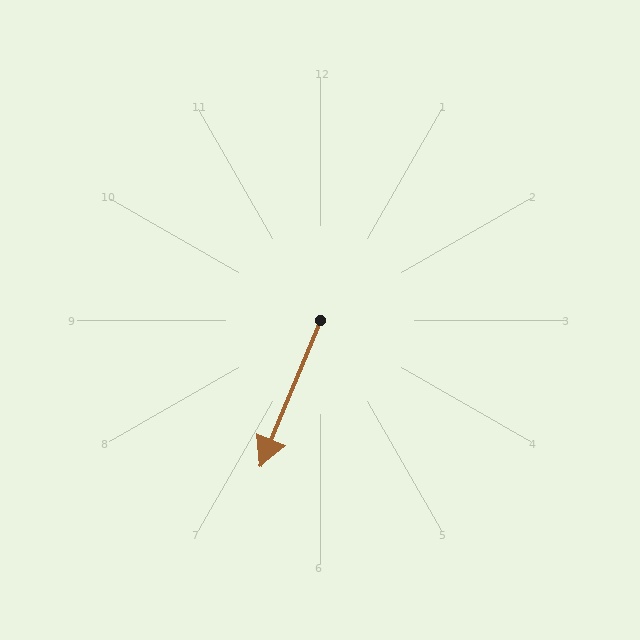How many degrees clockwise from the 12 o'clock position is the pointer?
Approximately 202 degrees.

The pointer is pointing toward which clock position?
Roughly 7 o'clock.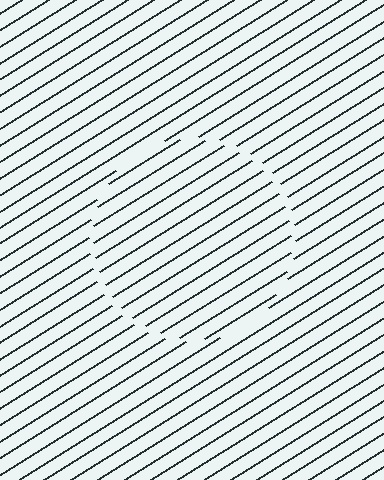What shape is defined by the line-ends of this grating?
An illusory circle. The interior of the shape contains the same grating, shifted by half a period — the contour is defined by the phase discontinuity where line-ends from the inner and outer gratings abut.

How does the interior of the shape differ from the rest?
The interior of the shape contains the same grating, shifted by half a period — the contour is defined by the phase discontinuity where line-ends from the inner and outer gratings abut.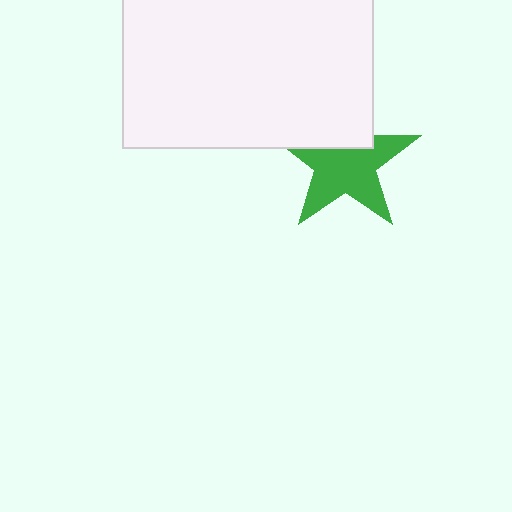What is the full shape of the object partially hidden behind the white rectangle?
The partially hidden object is a green star.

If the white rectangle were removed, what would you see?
You would see the complete green star.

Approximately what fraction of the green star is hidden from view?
Roughly 32% of the green star is hidden behind the white rectangle.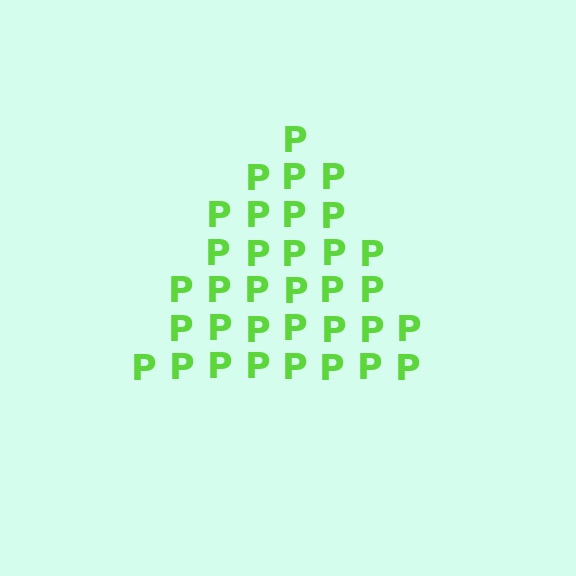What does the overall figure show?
The overall figure shows a triangle.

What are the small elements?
The small elements are letter P's.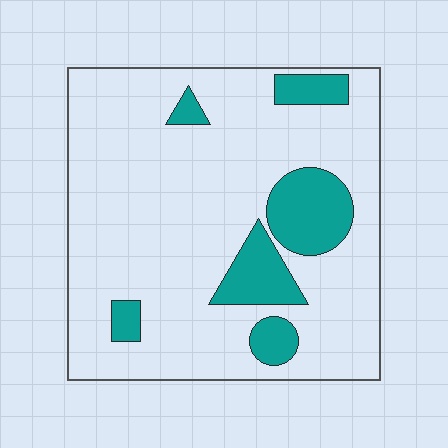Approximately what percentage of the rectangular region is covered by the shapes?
Approximately 15%.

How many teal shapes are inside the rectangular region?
6.